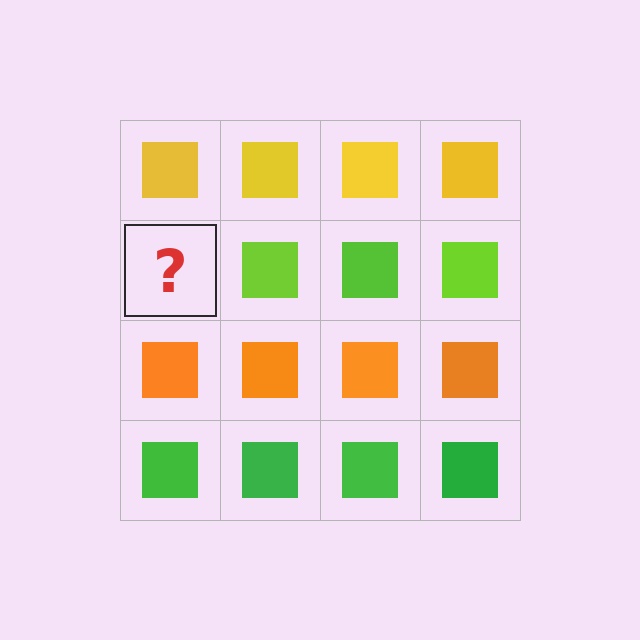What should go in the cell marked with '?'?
The missing cell should contain a lime square.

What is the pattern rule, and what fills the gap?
The rule is that each row has a consistent color. The gap should be filled with a lime square.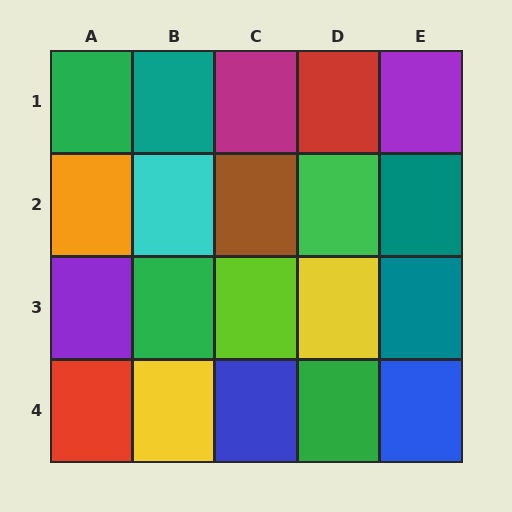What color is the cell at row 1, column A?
Green.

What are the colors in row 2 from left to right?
Orange, cyan, brown, green, teal.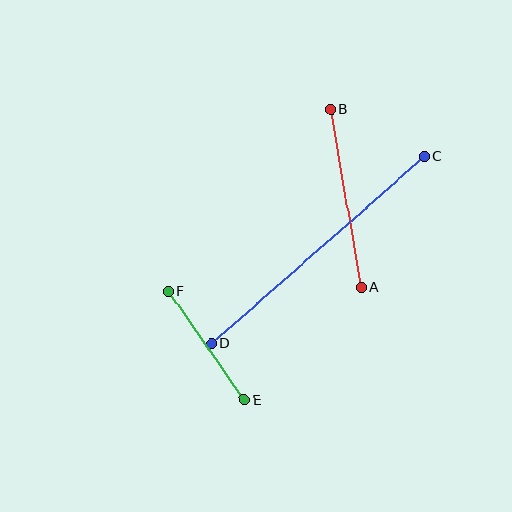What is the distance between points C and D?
The distance is approximately 283 pixels.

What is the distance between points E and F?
The distance is approximately 133 pixels.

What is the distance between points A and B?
The distance is approximately 180 pixels.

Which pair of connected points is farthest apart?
Points C and D are farthest apart.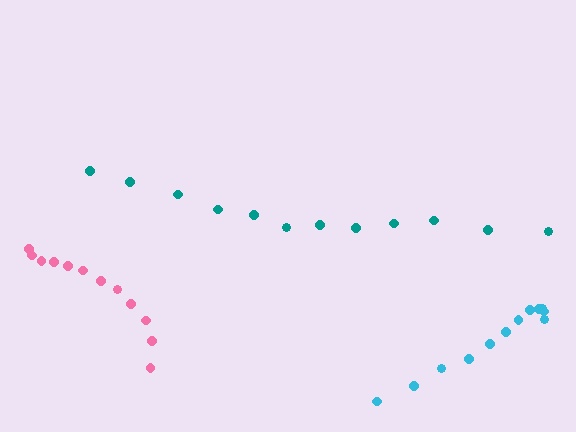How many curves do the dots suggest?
There are 3 distinct paths.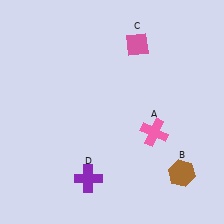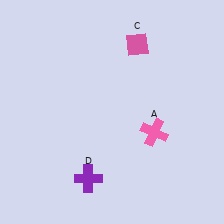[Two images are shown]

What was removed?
The brown hexagon (B) was removed in Image 2.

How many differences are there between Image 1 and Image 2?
There is 1 difference between the two images.